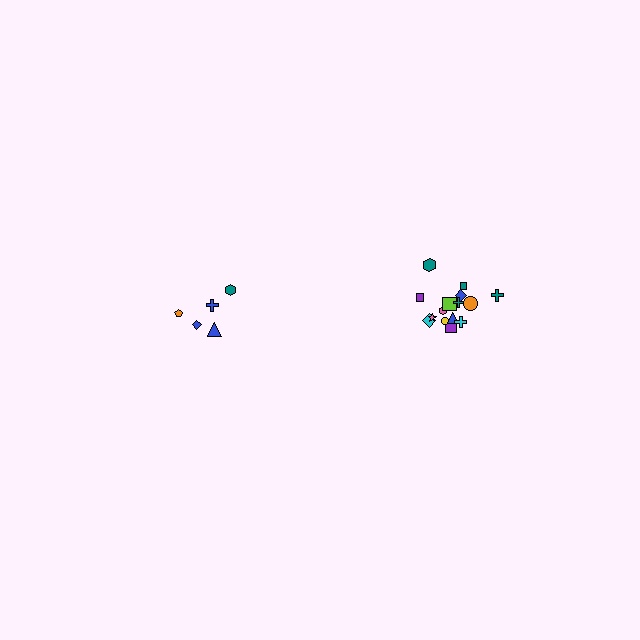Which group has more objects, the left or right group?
The right group.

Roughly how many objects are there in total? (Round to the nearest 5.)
Roughly 20 objects in total.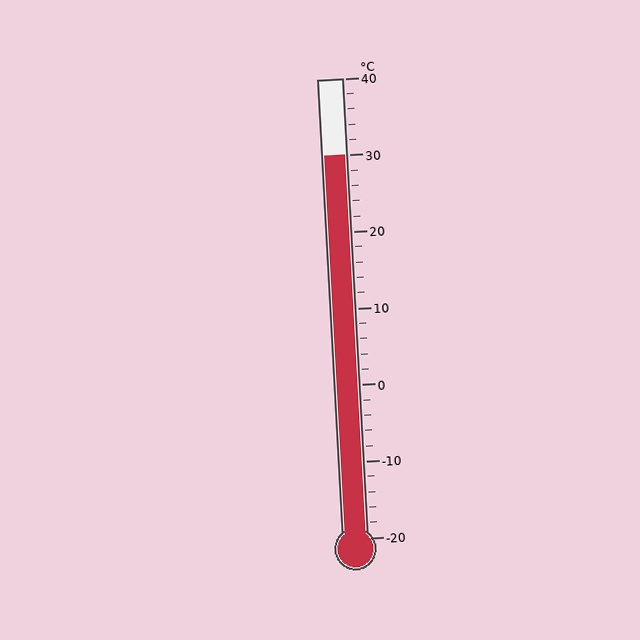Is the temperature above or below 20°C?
The temperature is above 20°C.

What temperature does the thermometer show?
The thermometer shows approximately 30°C.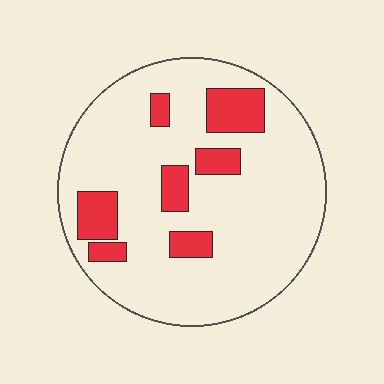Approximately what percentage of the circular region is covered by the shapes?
Approximately 15%.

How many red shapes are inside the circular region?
7.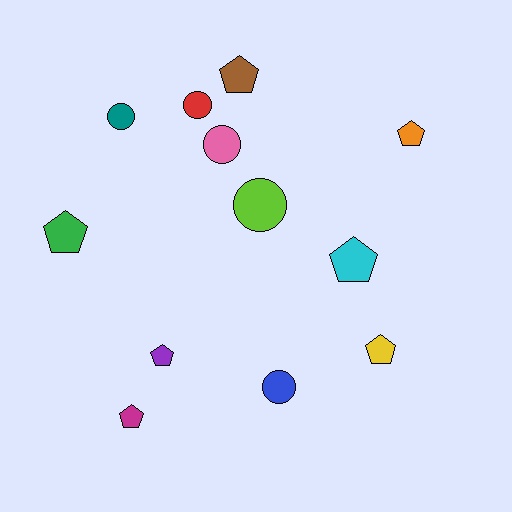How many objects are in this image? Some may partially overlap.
There are 12 objects.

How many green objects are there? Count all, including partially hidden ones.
There is 1 green object.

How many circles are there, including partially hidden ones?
There are 5 circles.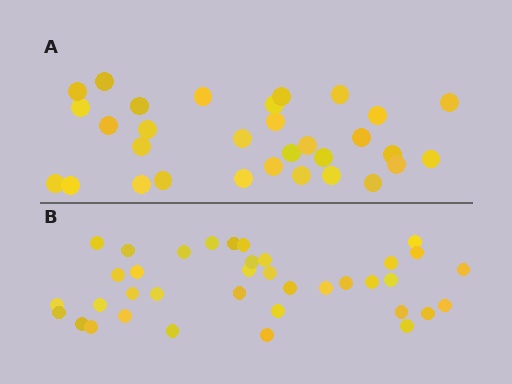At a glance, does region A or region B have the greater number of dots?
Region B (the bottom region) has more dots.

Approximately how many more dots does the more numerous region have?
Region B has about 6 more dots than region A.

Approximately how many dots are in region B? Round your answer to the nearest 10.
About 40 dots. (The exact count is 37, which rounds to 40.)